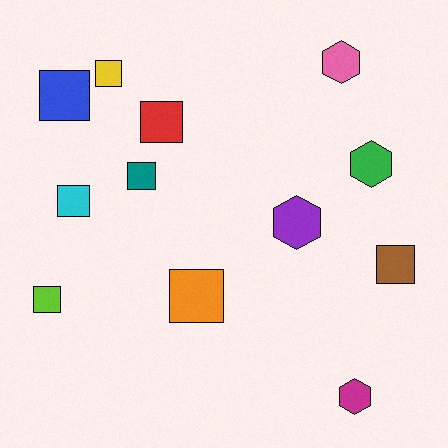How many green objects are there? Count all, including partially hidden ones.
There is 1 green object.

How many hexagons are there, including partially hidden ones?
There are 4 hexagons.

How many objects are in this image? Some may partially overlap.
There are 12 objects.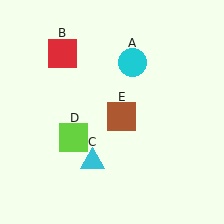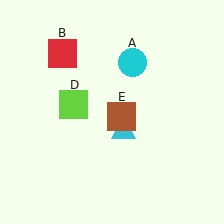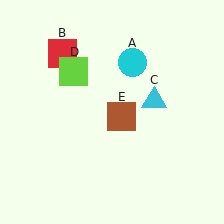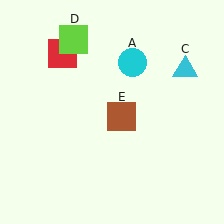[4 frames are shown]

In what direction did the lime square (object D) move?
The lime square (object D) moved up.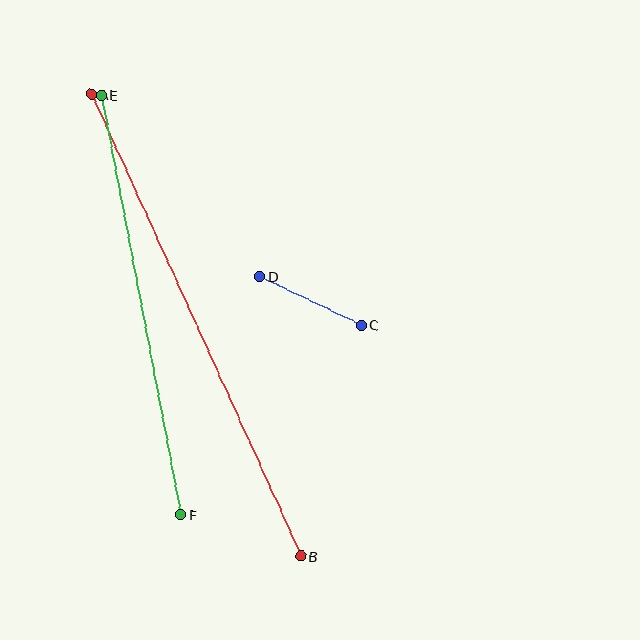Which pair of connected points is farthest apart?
Points A and B are farthest apart.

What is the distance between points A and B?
The distance is approximately 507 pixels.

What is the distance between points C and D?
The distance is approximately 112 pixels.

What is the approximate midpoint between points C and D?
The midpoint is at approximately (310, 301) pixels.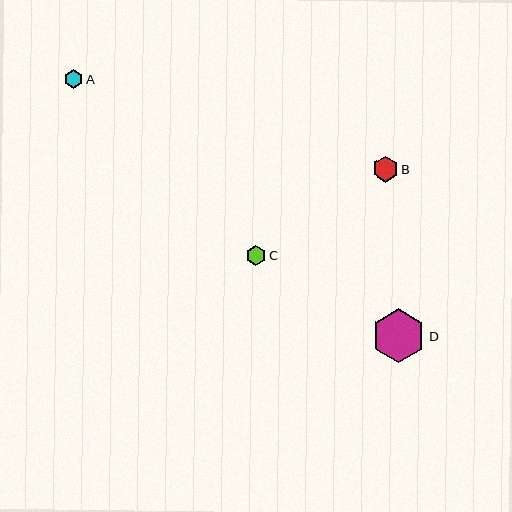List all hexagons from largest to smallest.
From largest to smallest: D, B, C, A.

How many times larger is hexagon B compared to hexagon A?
Hexagon B is approximately 1.4 times the size of hexagon A.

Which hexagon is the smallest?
Hexagon A is the smallest with a size of approximately 19 pixels.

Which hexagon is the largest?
Hexagon D is the largest with a size of approximately 54 pixels.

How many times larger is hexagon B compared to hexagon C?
Hexagon B is approximately 1.3 times the size of hexagon C.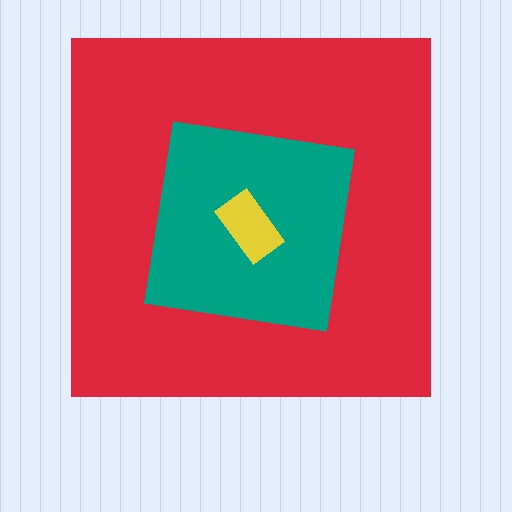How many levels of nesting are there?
3.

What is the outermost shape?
The red square.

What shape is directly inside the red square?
The teal square.